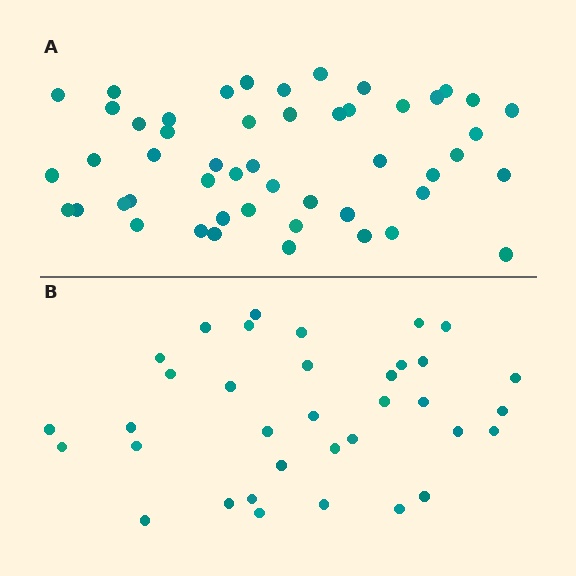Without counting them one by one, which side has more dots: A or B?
Region A (the top region) has more dots.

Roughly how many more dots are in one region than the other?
Region A has approximately 15 more dots than region B.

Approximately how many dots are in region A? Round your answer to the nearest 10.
About 50 dots.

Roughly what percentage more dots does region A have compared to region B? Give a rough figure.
About 45% more.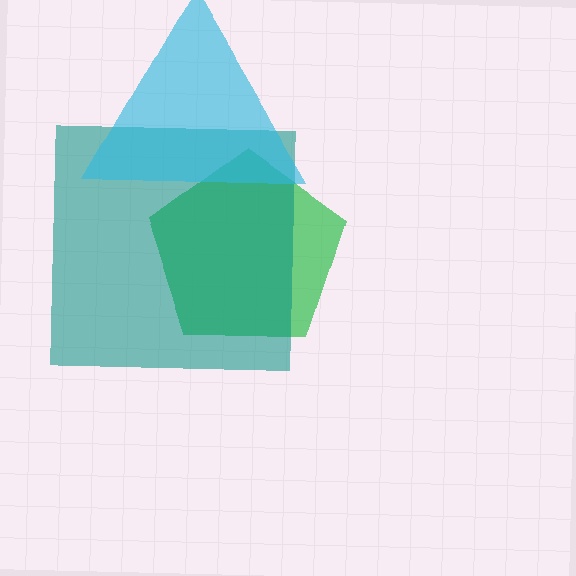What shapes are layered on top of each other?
The layered shapes are: a green pentagon, a teal square, a cyan triangle.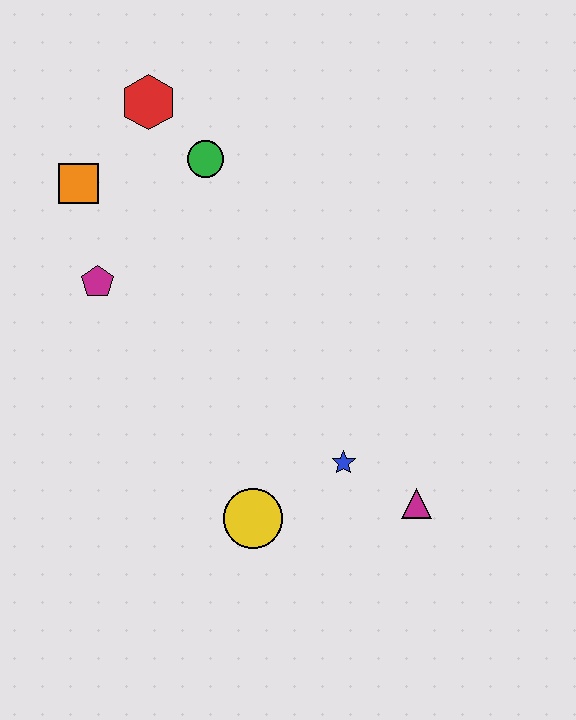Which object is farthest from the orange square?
The magenta triangle is farthest from the orange square.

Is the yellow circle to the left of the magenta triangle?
Yes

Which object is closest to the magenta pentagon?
The orange square is closest to the magenta pentagon.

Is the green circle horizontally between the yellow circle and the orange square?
Yes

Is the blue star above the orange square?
No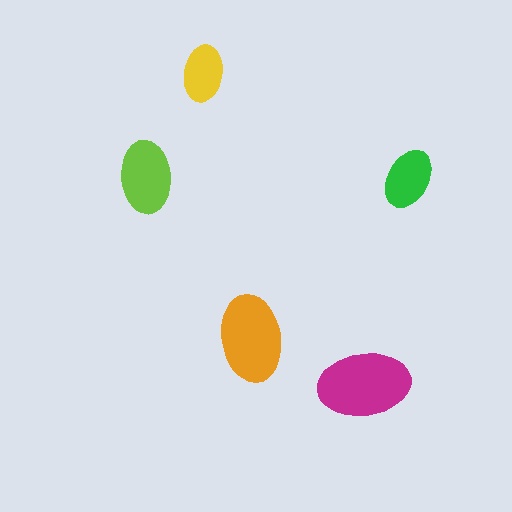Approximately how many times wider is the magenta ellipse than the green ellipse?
About 1.5 times wider.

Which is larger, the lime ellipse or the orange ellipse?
The orange one.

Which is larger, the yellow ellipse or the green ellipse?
The green one.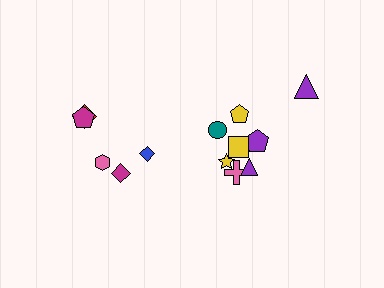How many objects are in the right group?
There are 8 objects.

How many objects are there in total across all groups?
There are 13 objects.